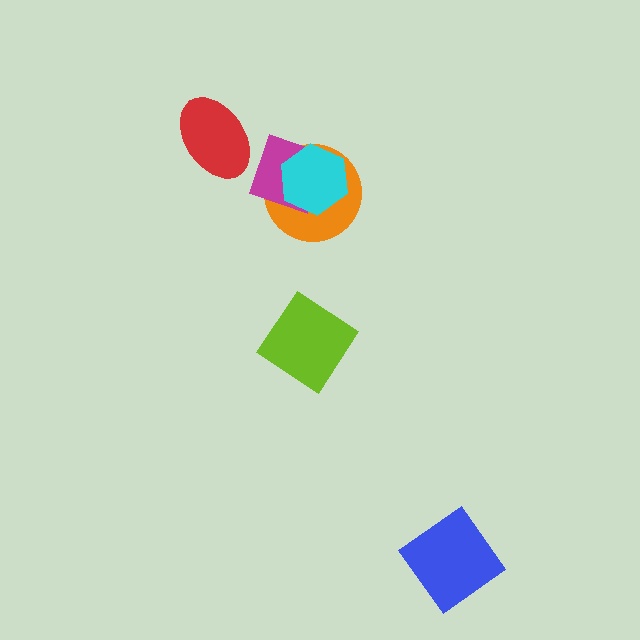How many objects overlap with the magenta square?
2 objects overlap with the magenta square.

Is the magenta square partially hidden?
Yes, it is partially covered by another shape.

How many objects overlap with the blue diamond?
0 objects overlap with the blue diamond.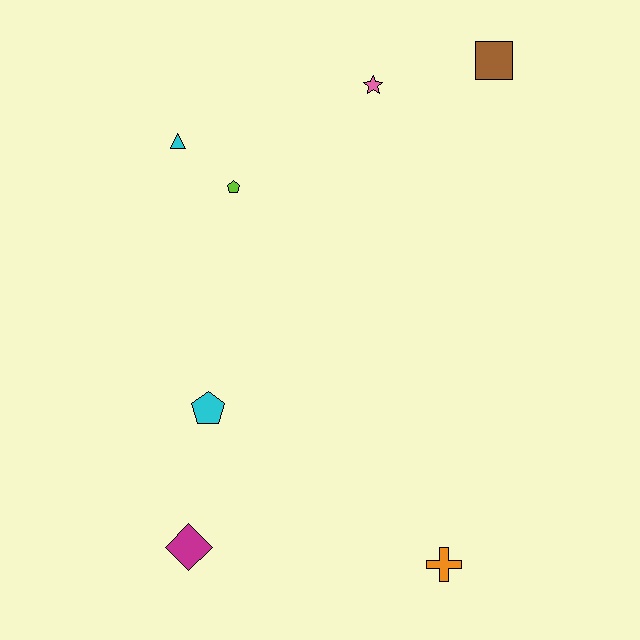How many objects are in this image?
There are 7 objects.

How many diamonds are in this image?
There is 1 diamond.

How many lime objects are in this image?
There is 1 lime object.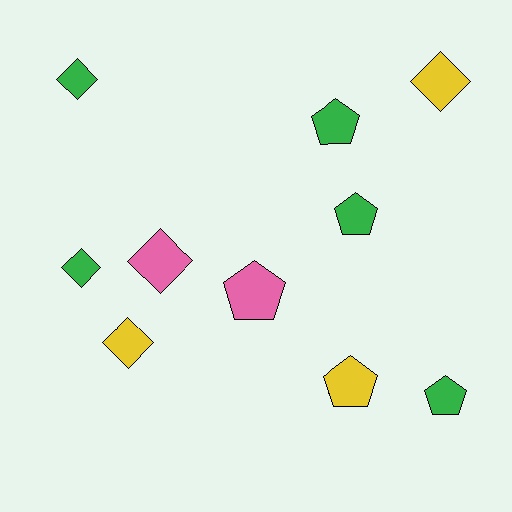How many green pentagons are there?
There are 3 green pentagons.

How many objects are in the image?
There are 10 objects.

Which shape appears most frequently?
Diamond, with 5 objects.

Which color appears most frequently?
Green, with 5 objects.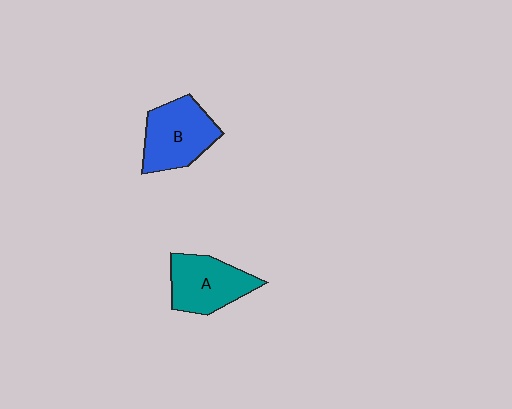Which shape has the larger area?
Shape B (blue).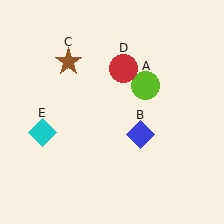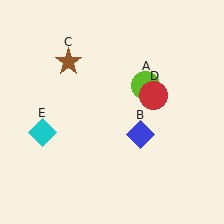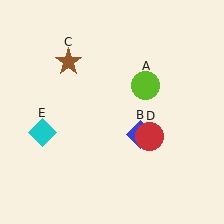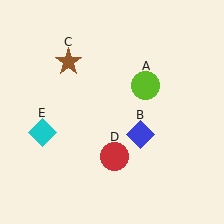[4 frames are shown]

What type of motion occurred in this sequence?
The red circle (object D) rotated clockwise around the center of the scene.